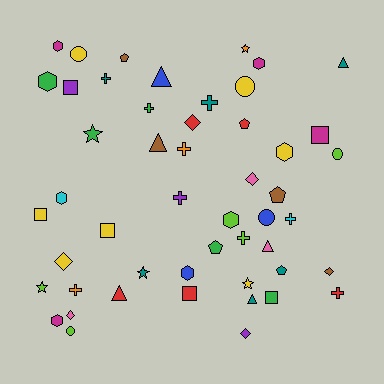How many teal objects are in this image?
There are 6 teal objects.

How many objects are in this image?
There are 50 objects.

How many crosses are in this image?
There are 9 crosses.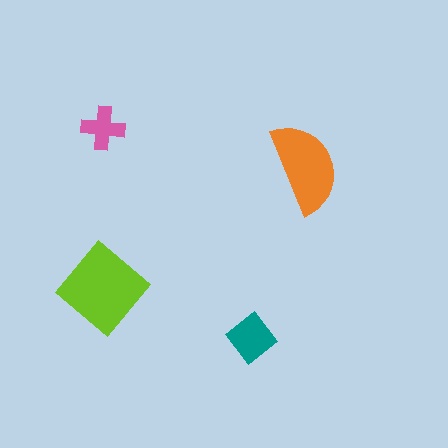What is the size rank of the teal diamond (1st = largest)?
3rd.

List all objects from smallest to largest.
The pink cross, the teal diamond, the orange semicircle, the lime diamond.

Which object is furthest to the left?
The lime diamond is leftmost.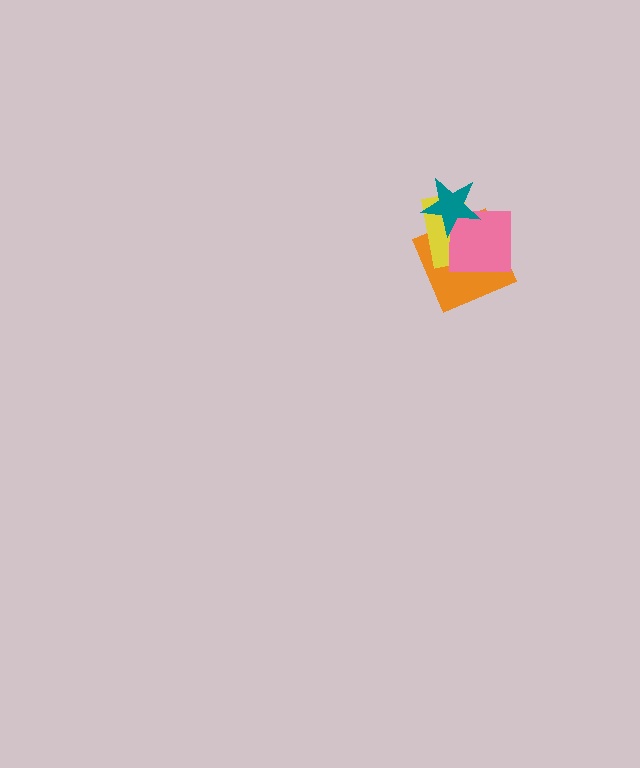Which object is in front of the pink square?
The teal star is in front of the pink square.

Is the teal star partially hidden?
No, no other shape covers it.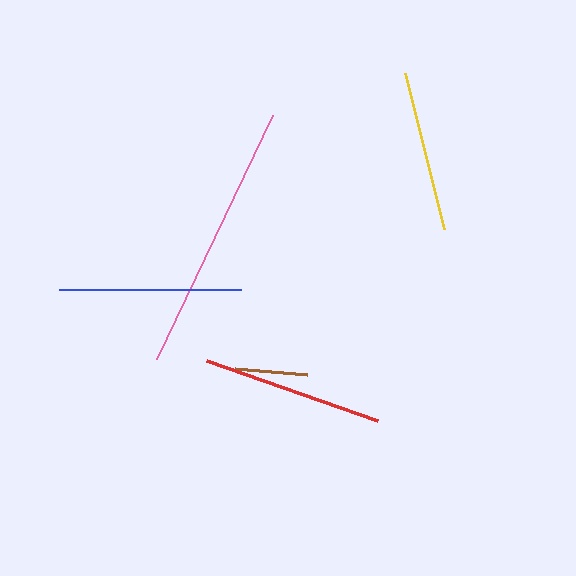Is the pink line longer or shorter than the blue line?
The pink line is longer than the blue line.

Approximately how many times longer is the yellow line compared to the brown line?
The yellow line is approximately 2.2 times the length of the brown line.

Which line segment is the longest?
The pink line is the longest at approximately 271 pixels.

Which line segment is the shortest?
The brown line is the shortest at approximately 72 pixels.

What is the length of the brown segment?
The brown segment is approximately 72 pixels long.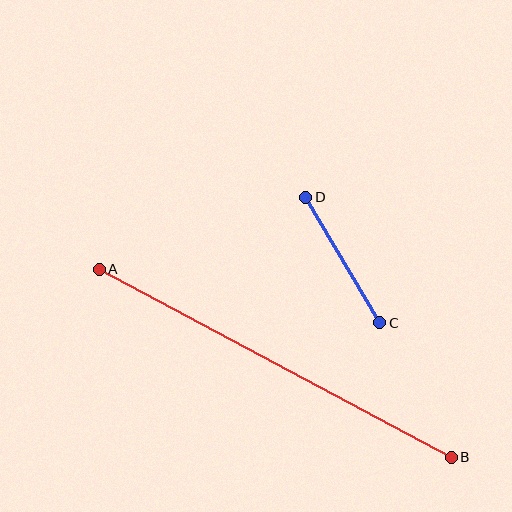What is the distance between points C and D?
The distance is approximately 146 pixels.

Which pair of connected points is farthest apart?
Points A and B are farthest apart.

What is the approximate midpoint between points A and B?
The midpoint is at approximately (275, 363) pixels.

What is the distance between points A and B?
The distance is approximately 399 pixels.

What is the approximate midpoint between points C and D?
The midpoint is at approximately (343, 260) pixels.